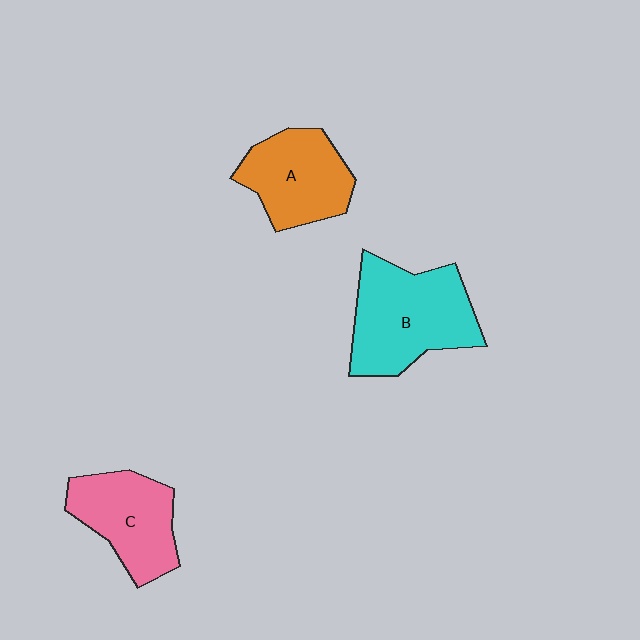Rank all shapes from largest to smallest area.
From largest to smallest: B (cyan), A (orange), C (pink).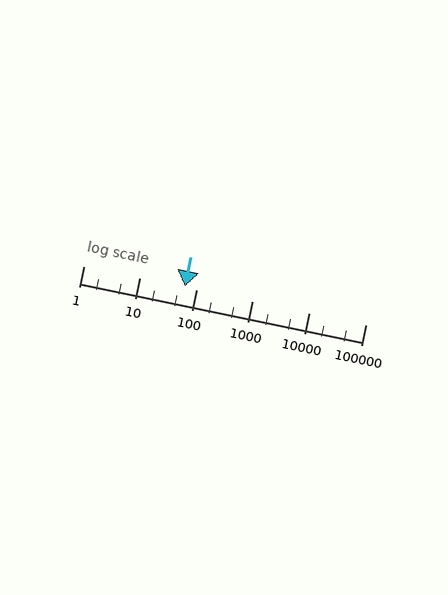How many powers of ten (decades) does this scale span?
The scale spans 5 decades, from 1 to 100000.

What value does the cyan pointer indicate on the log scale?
The pointer indicates approximately 63.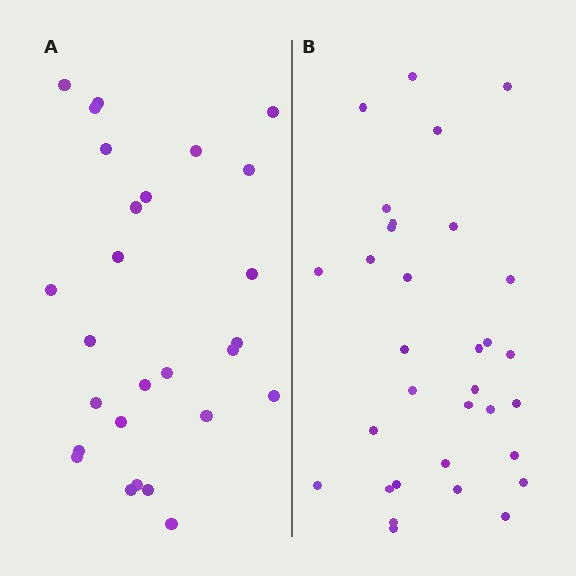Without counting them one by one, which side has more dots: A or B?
Region B (the right region) has more dots.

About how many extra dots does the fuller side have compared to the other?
Region B has about 5 more dots than region A.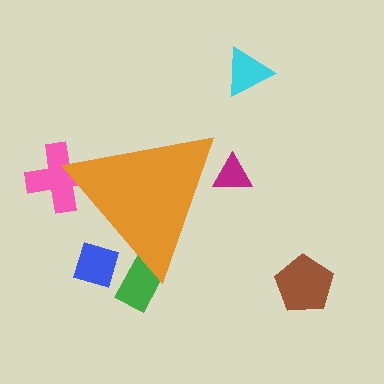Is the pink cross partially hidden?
Yes, the pink cross is partially hidden behind the orange triangle.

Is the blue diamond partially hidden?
Yes, the blue diamond is partially hidden behind the orange triangle.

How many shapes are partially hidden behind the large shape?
4 shapes are partially hidden.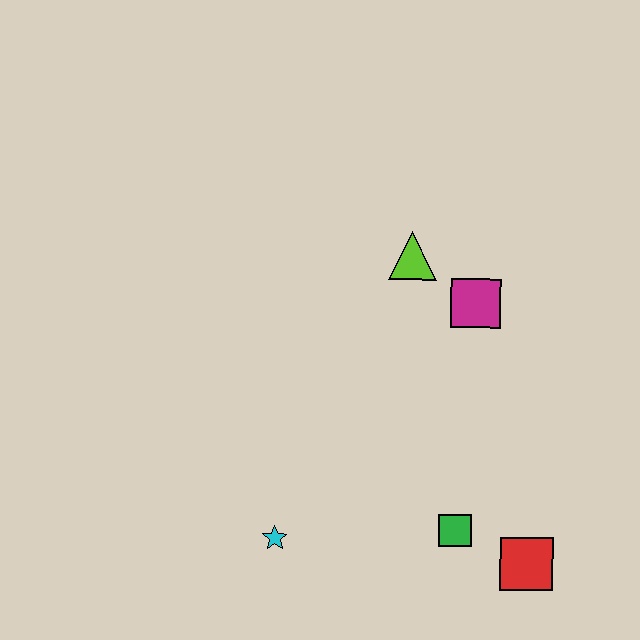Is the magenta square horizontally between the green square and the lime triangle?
No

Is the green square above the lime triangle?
No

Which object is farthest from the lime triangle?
The red square is farthest from the lime triangle.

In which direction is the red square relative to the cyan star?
The red square is to the right of the cyan star.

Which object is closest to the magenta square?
The lime triangle is closest to the magenta square.